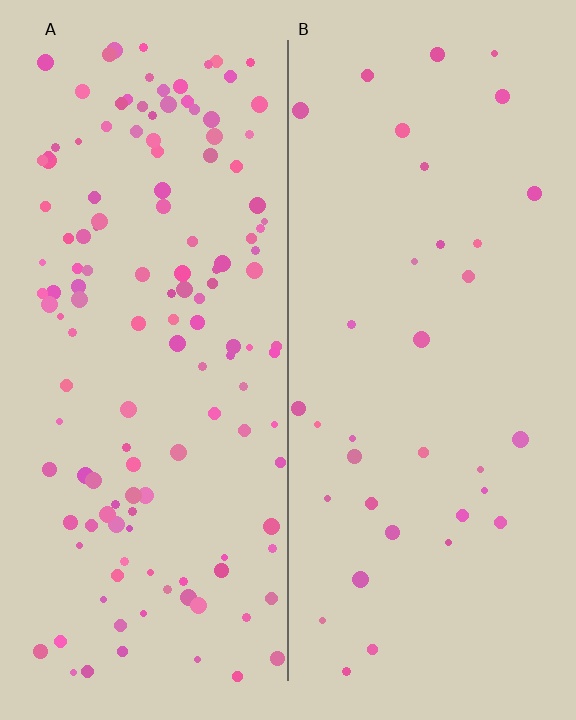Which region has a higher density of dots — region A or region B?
A (the left).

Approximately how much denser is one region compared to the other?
Approximately 3.8× — region A over region B.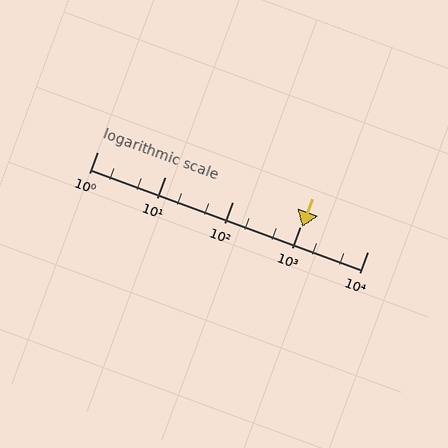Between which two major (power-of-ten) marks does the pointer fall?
The pointer is between 1000 and 10000.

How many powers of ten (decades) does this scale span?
The scale spans 4 decades, from 1 to 10000.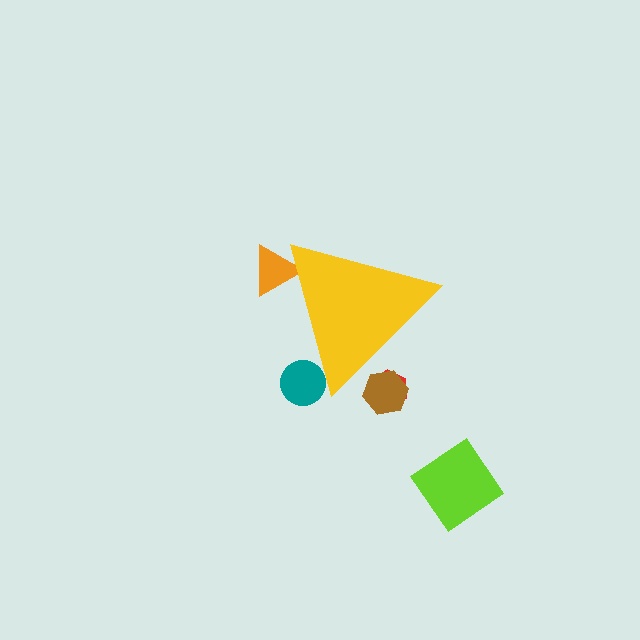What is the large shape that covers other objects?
A yellow triangle.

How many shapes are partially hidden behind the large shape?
4 shapes are partially hidden.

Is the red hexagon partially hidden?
Yes, the red hexagon is partially hidden behind the yellow triangle.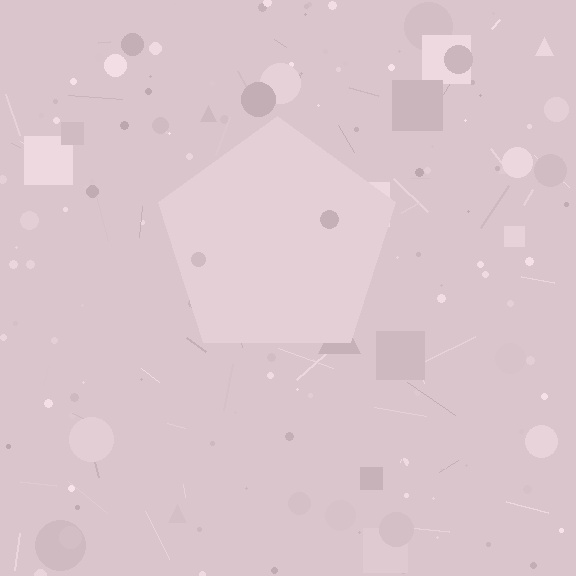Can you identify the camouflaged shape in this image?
The camouflaged shape is a pentagon.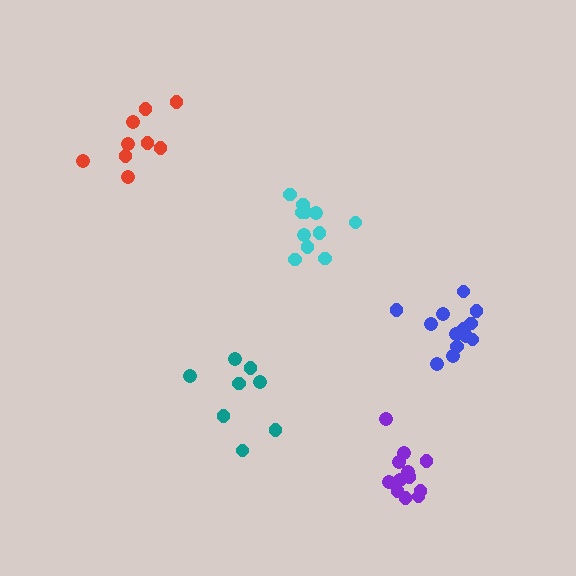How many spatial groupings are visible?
There are 5 spatial groupings.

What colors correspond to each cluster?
The clusters are colored: teal, cyan, blue, purple, red.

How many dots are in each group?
Group 1: 8 dots, Group 2: 11 dots, Group 3: 13 dots, Group 4: 12 dots, Group 5: 9 dots (53 total).